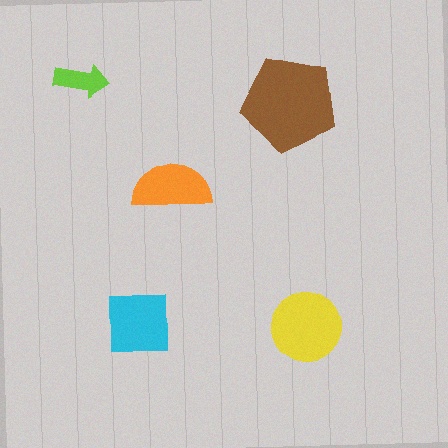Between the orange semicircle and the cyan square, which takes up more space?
The cyan square.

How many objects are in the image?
There are 5 objects in the image.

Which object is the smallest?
The lime arrow.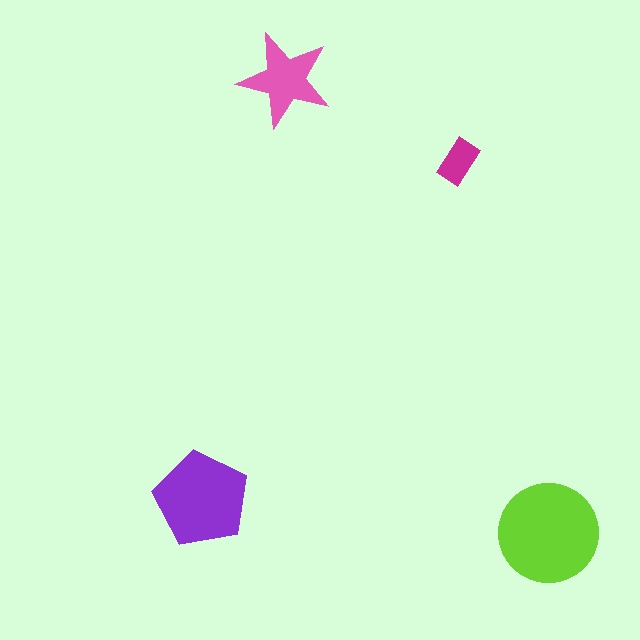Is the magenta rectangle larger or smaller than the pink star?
Smaller.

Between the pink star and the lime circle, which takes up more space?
The lime circle.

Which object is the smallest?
The magenta rectangle.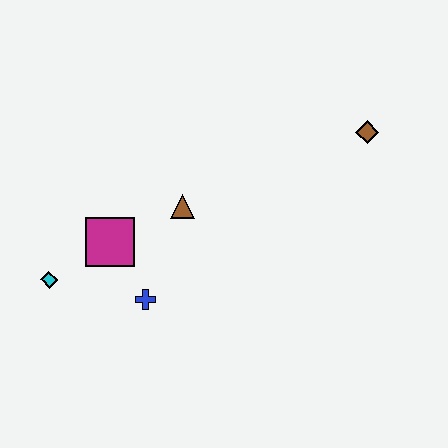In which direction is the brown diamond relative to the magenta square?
The brown diamond is to the right of the magenta square.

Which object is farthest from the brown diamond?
The cyan diamond is farthest from the brown diamond.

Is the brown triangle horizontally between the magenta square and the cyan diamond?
No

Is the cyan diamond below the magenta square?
Yes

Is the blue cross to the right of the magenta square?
Yes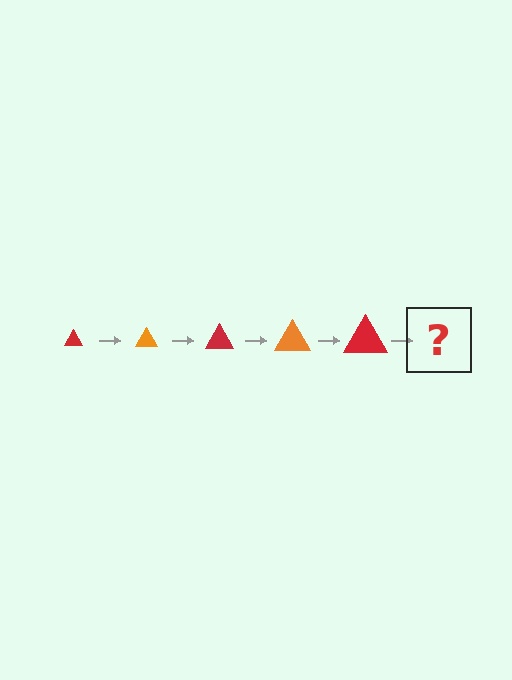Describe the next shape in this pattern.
It should be an orange triangle, larger than the previous one.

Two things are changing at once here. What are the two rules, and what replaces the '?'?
The two rules are that the triangle grows larger each step and the color cycles through red and orange. The '?' should be an orange triangle, larger than the previous one.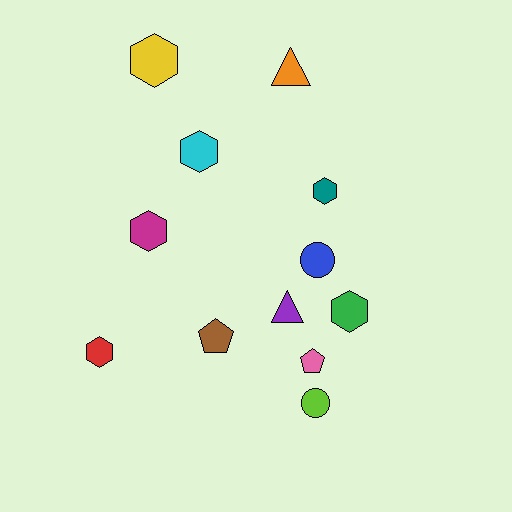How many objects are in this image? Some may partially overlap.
There are 12 objects.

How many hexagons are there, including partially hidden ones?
There are 6 hexagons.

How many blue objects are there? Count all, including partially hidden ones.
There is 1 blue object.